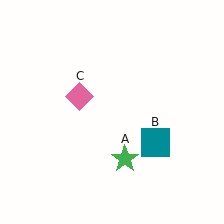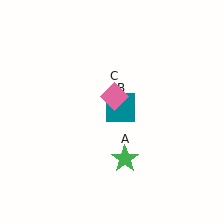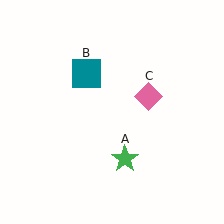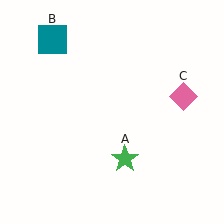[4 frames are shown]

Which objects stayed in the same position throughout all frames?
Green star (object A) remained stationary.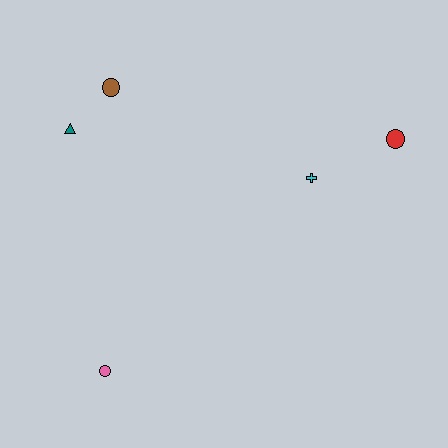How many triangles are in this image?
There is 1 triangle.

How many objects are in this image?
There are 5 objects.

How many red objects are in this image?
There is 1 red object.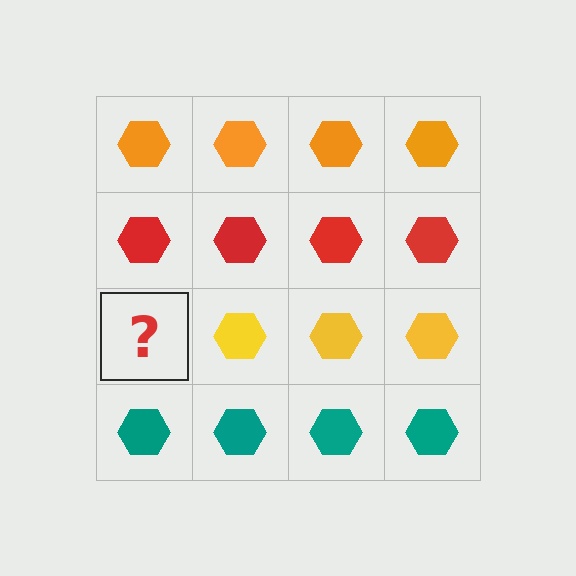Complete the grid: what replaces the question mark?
The question mark should be replaced with a yellow hexagon.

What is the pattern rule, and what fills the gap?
The rule is that each row has a consistent color. The gap should be filled with a yellow hexagon.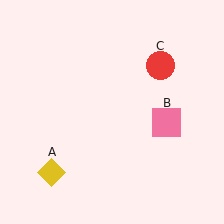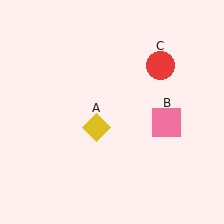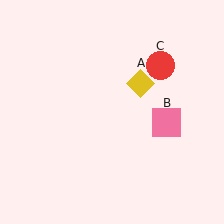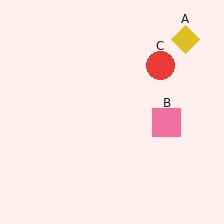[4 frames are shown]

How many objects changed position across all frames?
1 object changed position: yellow diamond (object A).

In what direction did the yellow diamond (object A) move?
The yellow diamond (object A) moved up and to the right.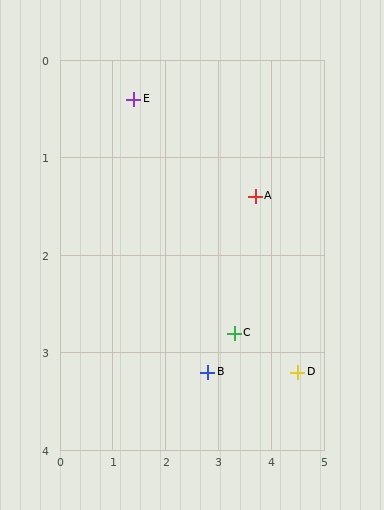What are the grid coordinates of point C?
Point C is at approximately (3.3, 2.8).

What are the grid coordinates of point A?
Point A is at approximately (3.7, 1.4).